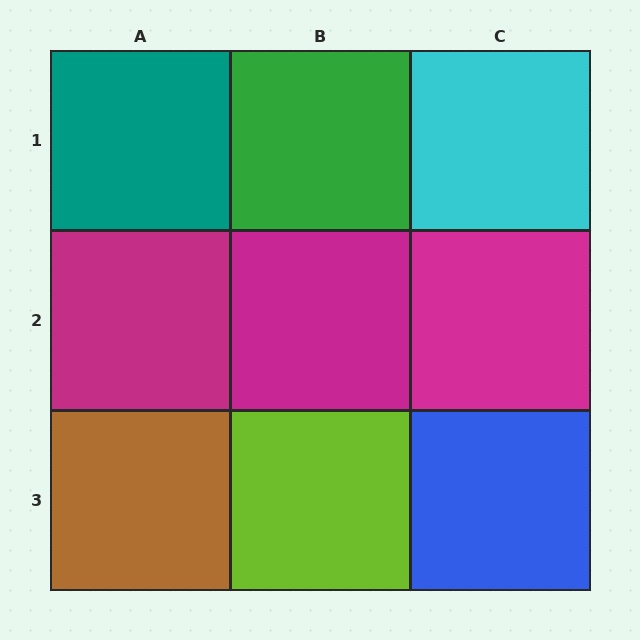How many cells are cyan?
1 cell is cyan.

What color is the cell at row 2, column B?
Magenta.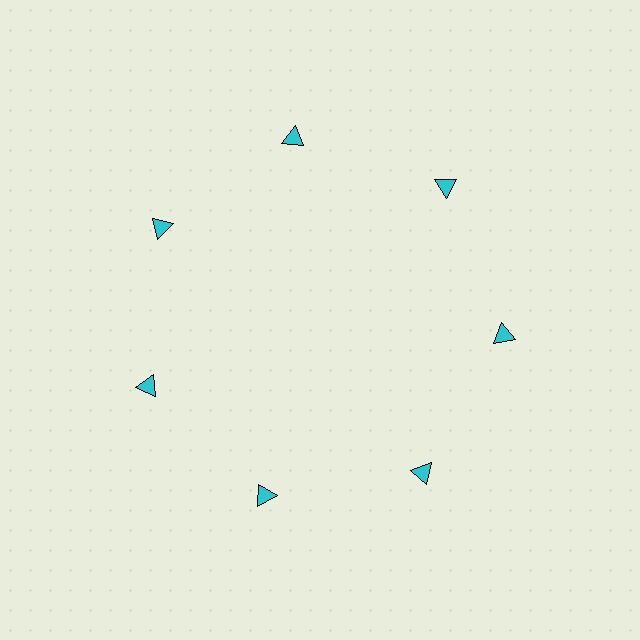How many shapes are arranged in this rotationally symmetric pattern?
There are 7 shapes, arranged in 7 groups of 1.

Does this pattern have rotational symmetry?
Yes, this pattern has 7-fold rotational symmetry. It looks the same after rotating 51 degrees around the center.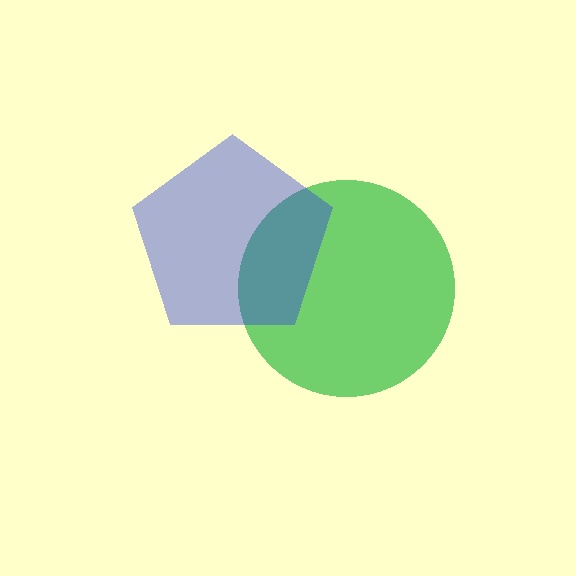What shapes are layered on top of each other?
The layered shapes are: a green circle, a blue pentagon.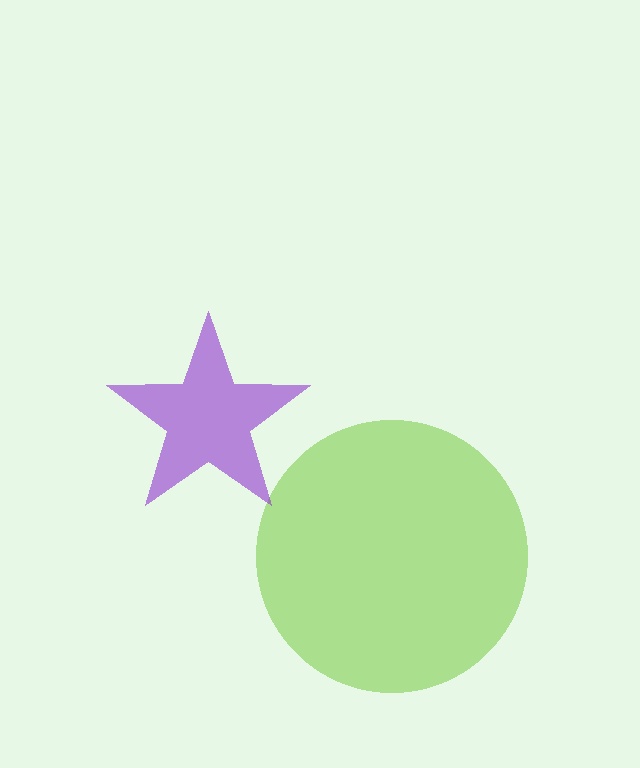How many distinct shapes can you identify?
There are 2 distinct shapes: a lime circle, a purple star.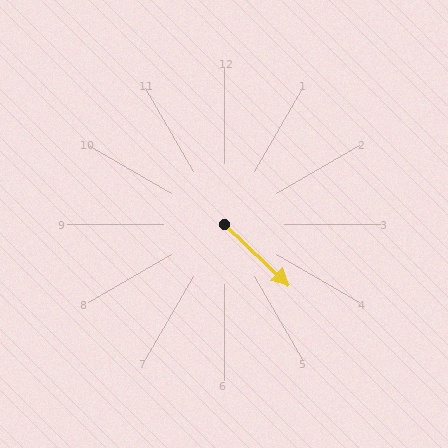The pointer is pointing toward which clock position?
Roughly 4 o'clock.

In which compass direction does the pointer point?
Southeast.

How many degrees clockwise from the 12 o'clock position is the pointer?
Approximately 134 degrees.